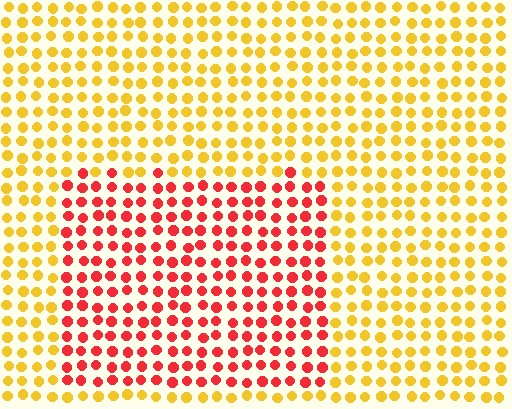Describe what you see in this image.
The image is filled with small yellow elements in a uniform arrangement. A rectangle-shaped region is visible where the elements are tinted to a slightly different hue, forming a subtle color boundary.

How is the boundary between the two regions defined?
The boundary is defined purely by a slight shift in hue (about 51 degrees). Spacing, size, and orientation are identical on both sides.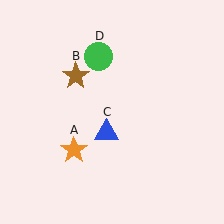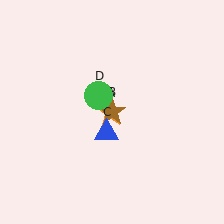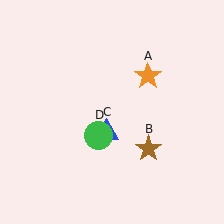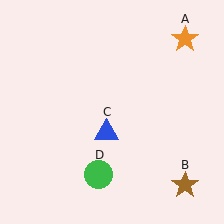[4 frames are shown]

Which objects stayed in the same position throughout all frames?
Blue triangle (object C) remained stationary.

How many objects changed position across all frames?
3 objects changed position: orange star (object A), brown star (object B), green circle (object D).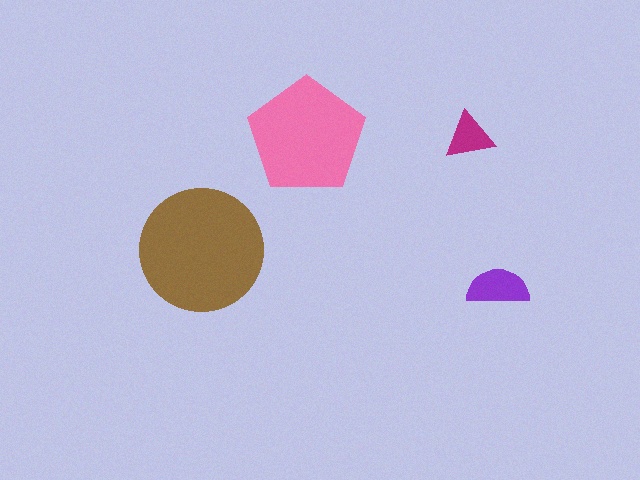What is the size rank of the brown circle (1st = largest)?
1st.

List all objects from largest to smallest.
The brown circle, the pink pentagon, the purple semicircle, the magenta triangle.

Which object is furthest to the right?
The purple semicircle is rightmost.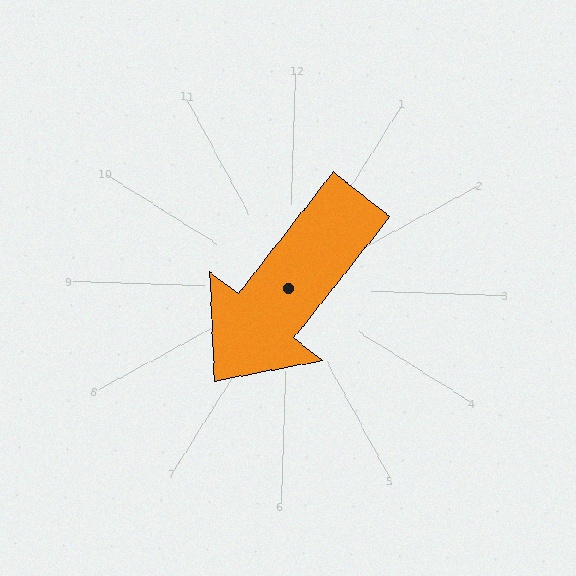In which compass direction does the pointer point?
Southwest.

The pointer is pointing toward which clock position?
Roughly 7 o'clock.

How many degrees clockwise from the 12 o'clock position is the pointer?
Approximately 216 degrees.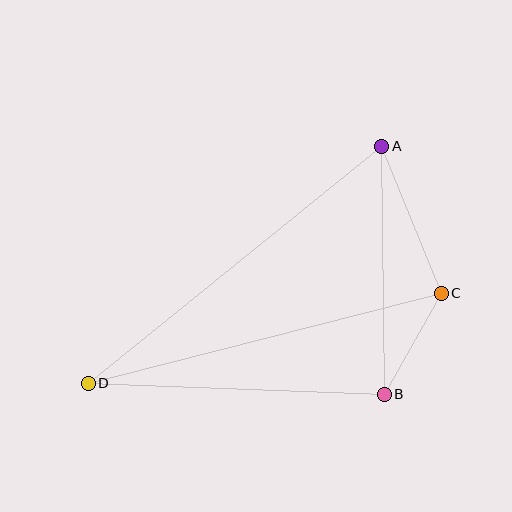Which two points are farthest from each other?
Points A and D are farthest from each other.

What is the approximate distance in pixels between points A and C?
The distance between A and C is approximately 159 pixels.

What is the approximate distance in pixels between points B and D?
The distance between B and D is approximately 296 pixels.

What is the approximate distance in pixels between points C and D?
The distance between C and D is approximately 364 pixels.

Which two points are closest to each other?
Points B and C are closest to each other.